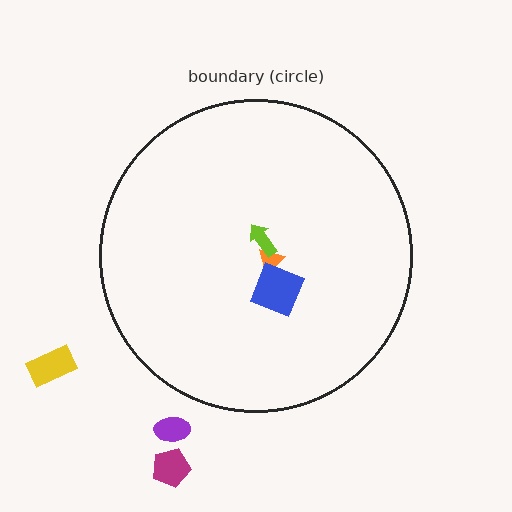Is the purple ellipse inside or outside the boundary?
Outside.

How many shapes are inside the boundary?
3 inside, 3 outside.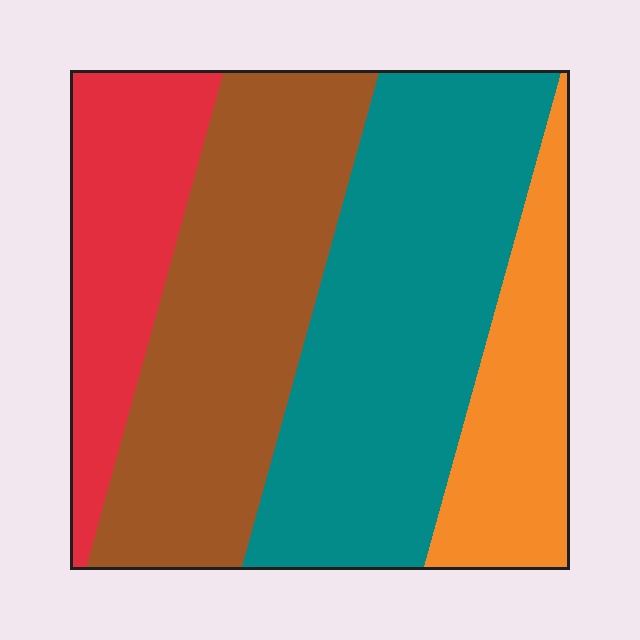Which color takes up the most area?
Teal, at roughly 35%.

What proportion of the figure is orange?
Orange takes up about one sixth (1/6) of the figure.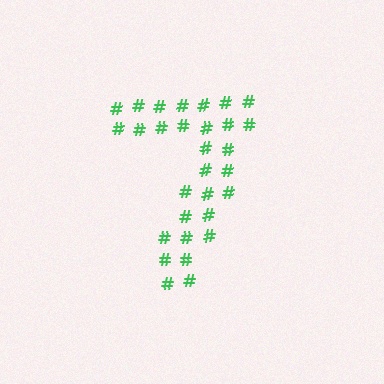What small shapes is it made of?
It is made of small hash symbols.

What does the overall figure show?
The overall figure shows the digit 7.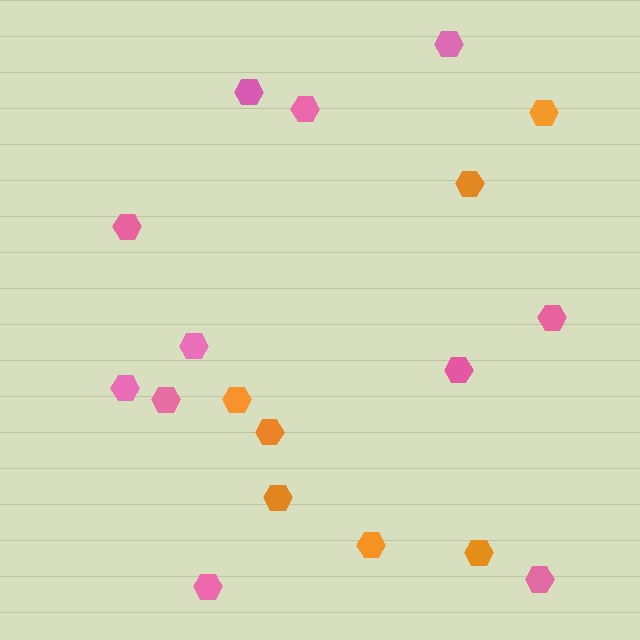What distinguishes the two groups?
There are 2 groups: one group of pink hexagons (11) and one group of orange hexagons (7).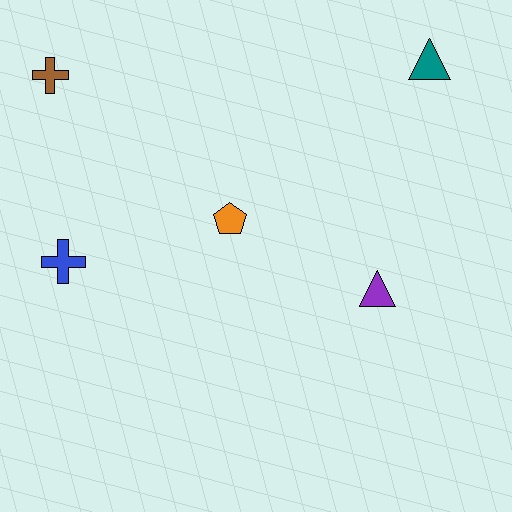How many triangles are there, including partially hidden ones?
There are 2 triangles.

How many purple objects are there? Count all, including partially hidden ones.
There is 1 purple object.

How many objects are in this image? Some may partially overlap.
There are 5 objects.